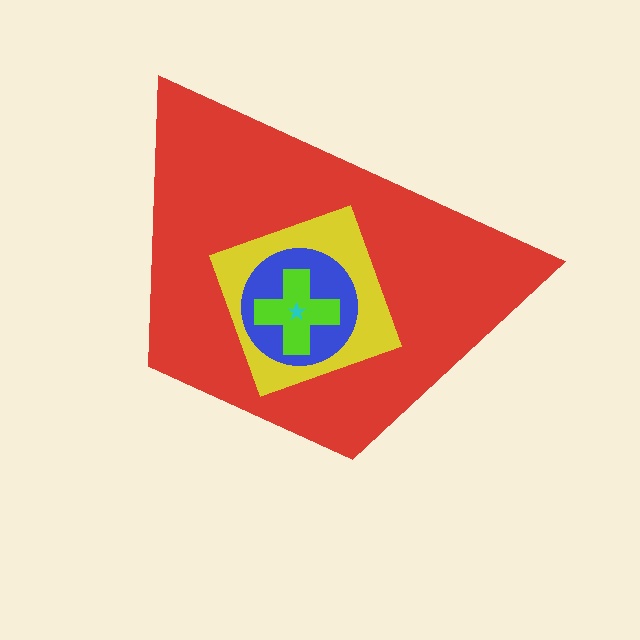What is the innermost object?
The cyan star.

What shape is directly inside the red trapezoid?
The yellow square.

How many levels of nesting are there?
5.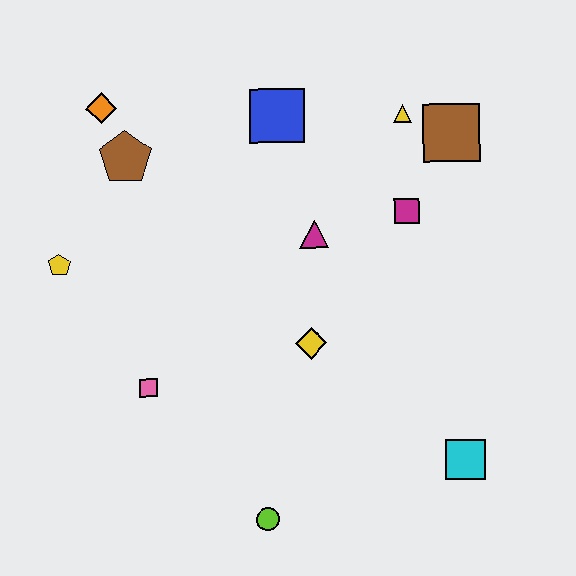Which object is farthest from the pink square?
The brown square is farthest from the pink square.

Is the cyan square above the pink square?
No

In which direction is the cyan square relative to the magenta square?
The cyan square is below the magenta square.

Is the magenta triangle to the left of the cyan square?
Yes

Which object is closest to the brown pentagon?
The orange diamond is closest to the brown pentagon.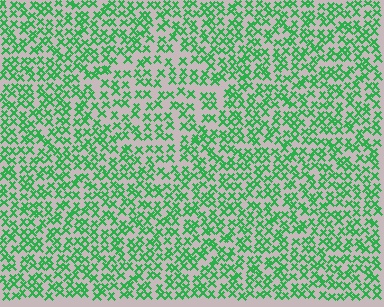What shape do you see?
I see a diamond.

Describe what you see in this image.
The image contains small green elements arranged at two different densities. A diamond-shaped region is visible where the elements are less densely packed than the surrounding area.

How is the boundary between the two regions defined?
The boundary is defined by a change in element density (approximately 1.5x ratio). All elements are the same color, size, and shape.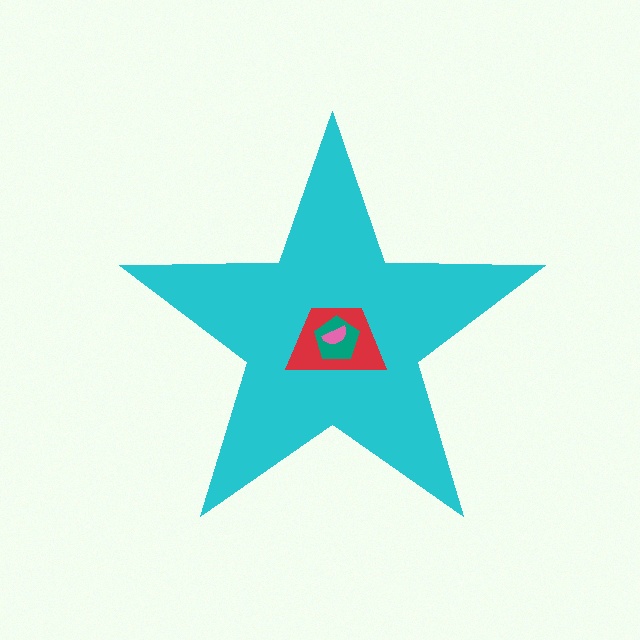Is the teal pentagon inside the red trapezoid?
Yes.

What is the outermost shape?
The cyan star.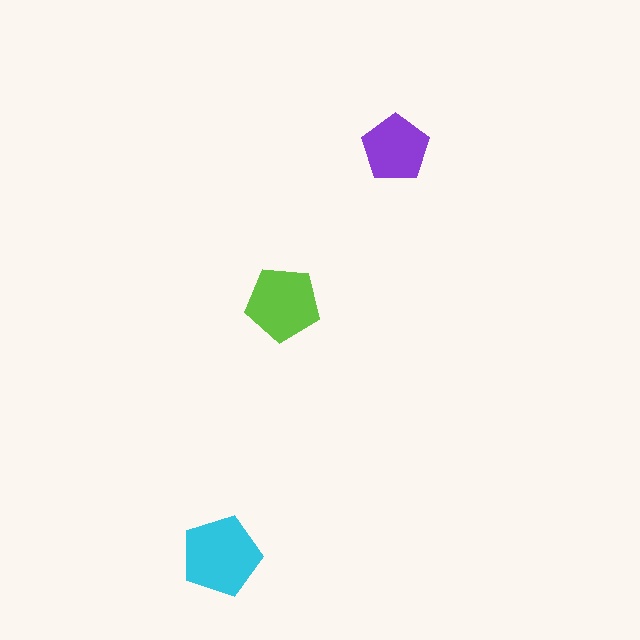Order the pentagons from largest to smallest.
the cyan one, the lime one, the purple one.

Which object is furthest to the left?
The cyan pentagon is leftmost.